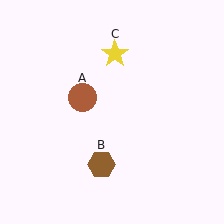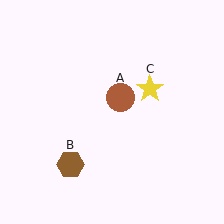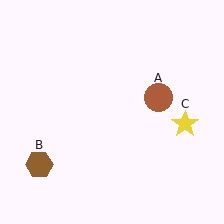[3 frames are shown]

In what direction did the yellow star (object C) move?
The yellow star (object C) moved down and to the right.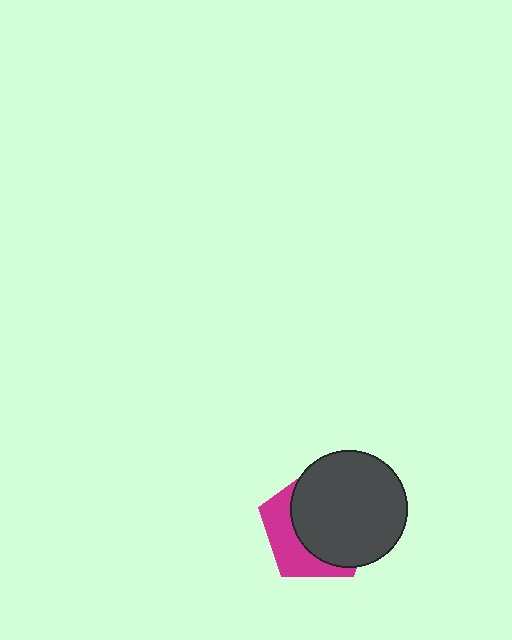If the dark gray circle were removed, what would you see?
You would see the complete magenta pentagon.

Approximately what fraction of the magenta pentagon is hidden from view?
Roughly 65% of the magenta pentagon is hidden behind the dark gray circle.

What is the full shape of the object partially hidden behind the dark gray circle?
The partially hidden object is a magenta pentagon.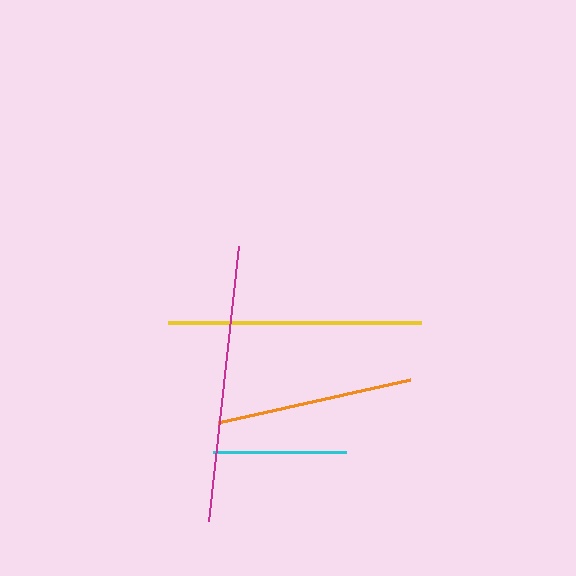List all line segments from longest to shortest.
From longest to shortest: magenta, yellow, orange, cyan.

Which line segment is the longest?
The magenta line is the longest at approximately 277 pixels.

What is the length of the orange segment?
The orange segment is approximately 197 pixels long.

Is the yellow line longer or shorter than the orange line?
The yellow line is longer than the orange line.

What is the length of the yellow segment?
The yellow segment is approximately 253 pixels long.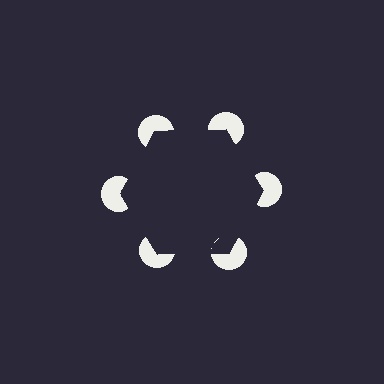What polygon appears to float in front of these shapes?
An illusory hexagon — its edges are inferred from the aligned wedge cuts in the pac-man discs, not physically drawn.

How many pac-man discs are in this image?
There are 6 — one at each vertex of the illusory hexagon.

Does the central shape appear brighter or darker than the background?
It typically appears slightly darker than the background, even though no actual brightness change is drawn.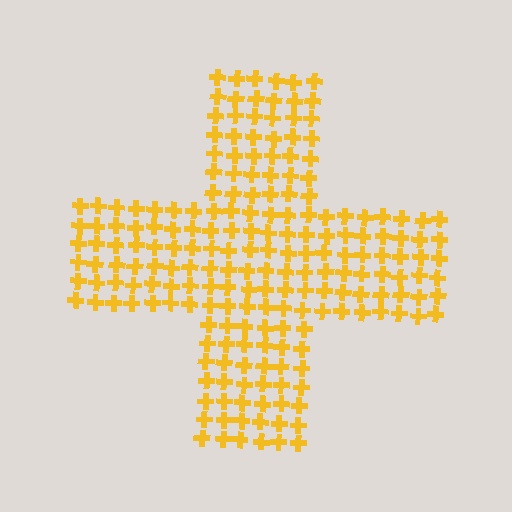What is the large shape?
The large shape is a cross.